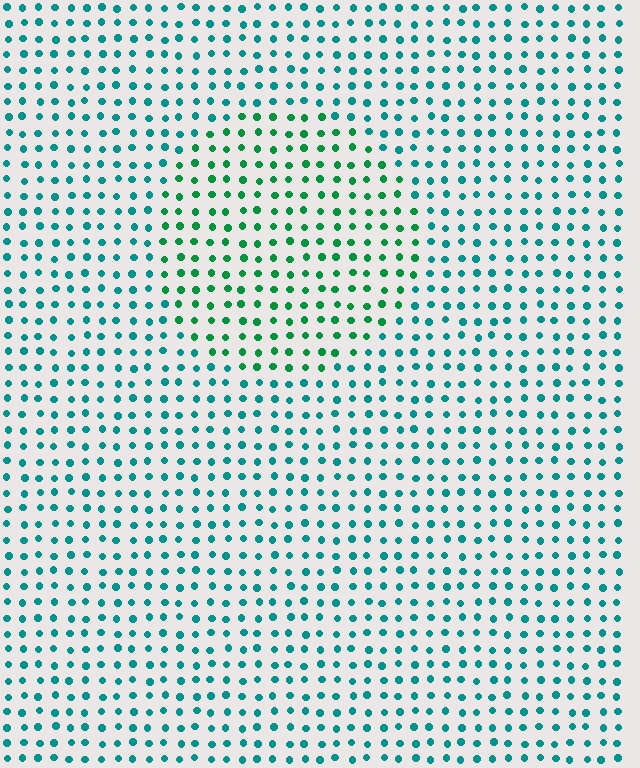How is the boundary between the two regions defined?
The boundary is defined purely by a slight shift in hue (about 33 degrees). Spacing, size, and orientation are identical on both sides.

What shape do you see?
I see a circle.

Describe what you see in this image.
The image is filled with small teal elements in a uniform arrangement. A circle-shaped region is visible where the elements are tinted to a slightly different hue, forming a subtle color boundary.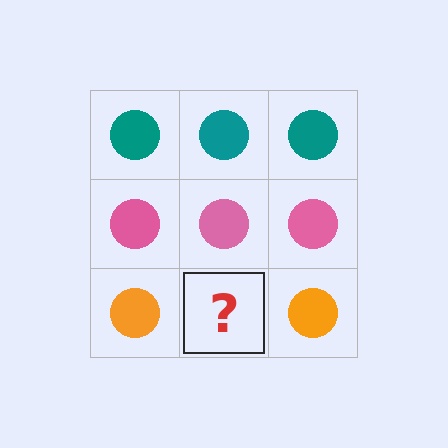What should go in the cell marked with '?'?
The missing cell should contain an orange circle.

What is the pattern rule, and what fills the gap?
The rule is that each row has a consistent color. The gap should be filled with an orange circle.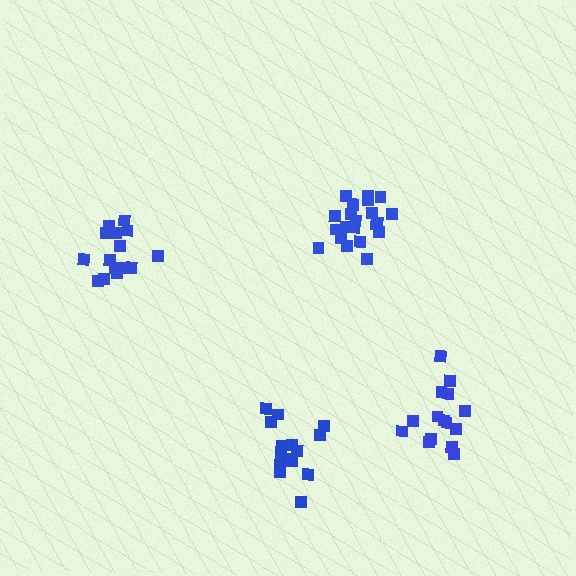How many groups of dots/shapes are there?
There are 4 groups.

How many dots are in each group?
Group 1: 15 dots, Group 2: 21 dots, Group 3: 16 dots, Group 4: 15 dots (67 total).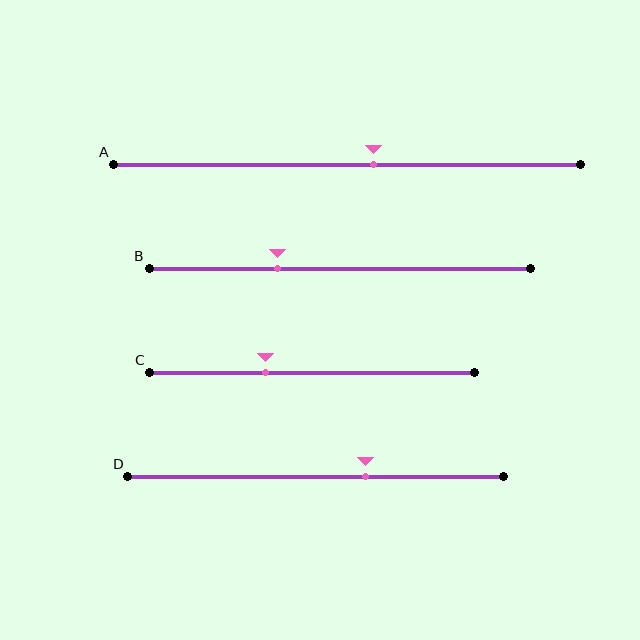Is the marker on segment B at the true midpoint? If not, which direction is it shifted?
No, the marker on segment B is shifted to the left by about 16% of the segment length.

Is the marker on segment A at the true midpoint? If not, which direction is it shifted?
No, the marker on segment A is shifted to the right by about 6% of the segment length.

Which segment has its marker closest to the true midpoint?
Segment A has its marker closest to the true midpoint.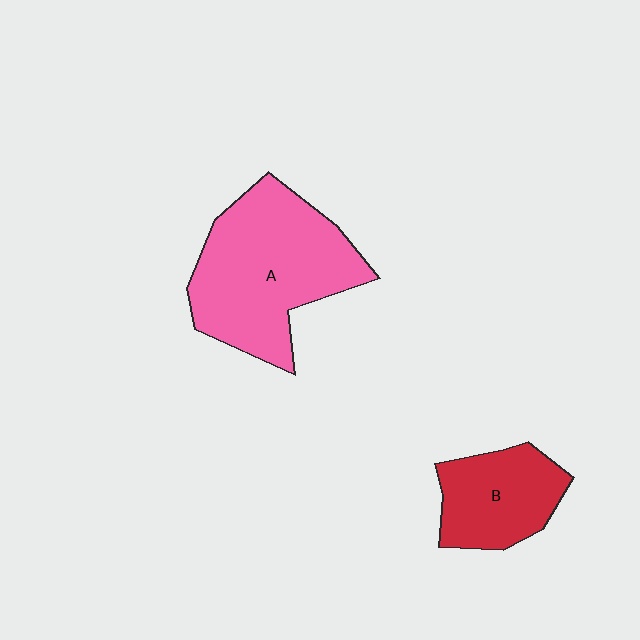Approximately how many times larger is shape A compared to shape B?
Approximately 1.9 times.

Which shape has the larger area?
Shape A (pink).